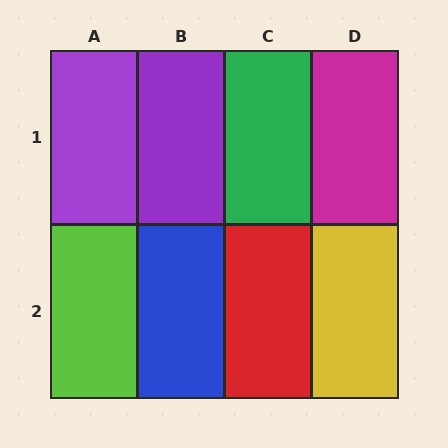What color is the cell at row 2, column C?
Red.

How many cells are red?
1 cell is red.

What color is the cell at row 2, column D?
Yellow.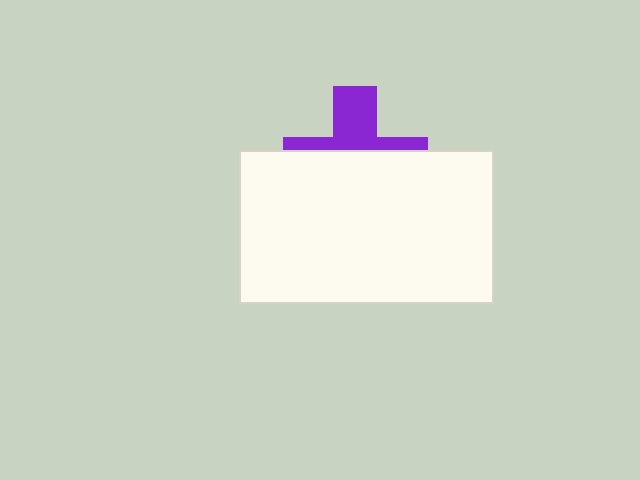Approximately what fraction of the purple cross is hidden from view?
Roughly 63% of the purple cross is hidden behind the white rectangle.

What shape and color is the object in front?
The object in front is a white rectangle.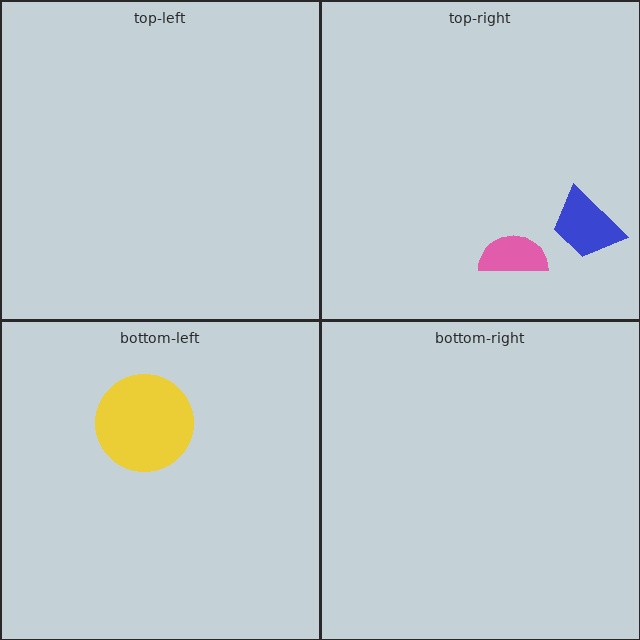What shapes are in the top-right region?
The blue trapezoid, the pink semicircle.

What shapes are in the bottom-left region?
The yellow circle.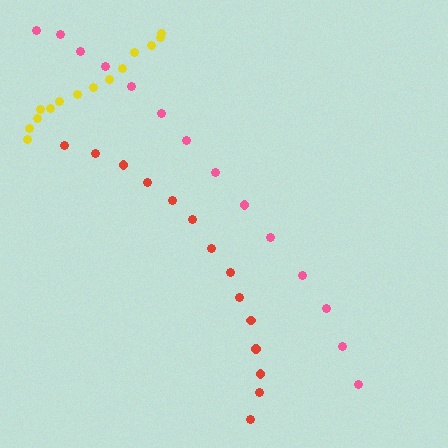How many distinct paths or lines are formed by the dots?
There are 3 distinct paths.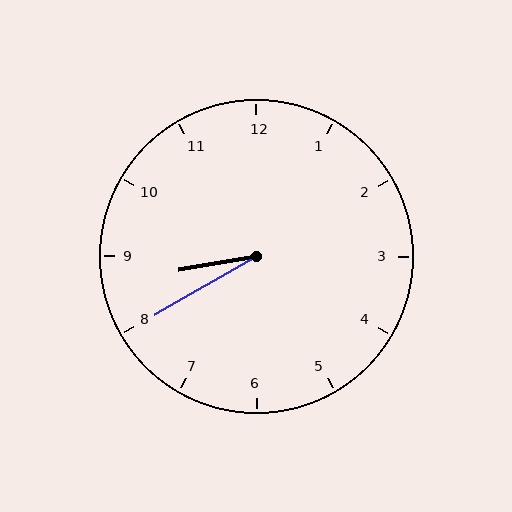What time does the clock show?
8:40.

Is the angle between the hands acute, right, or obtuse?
It is acute.